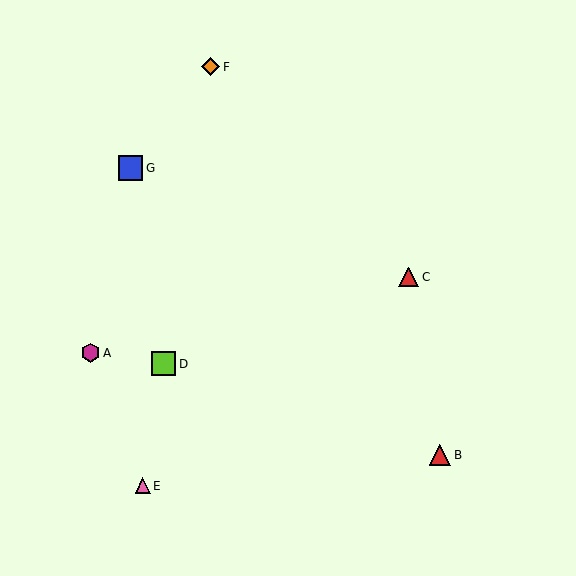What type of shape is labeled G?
Shape G is a blue square.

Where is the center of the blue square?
The center of the blue square is at (131, 168).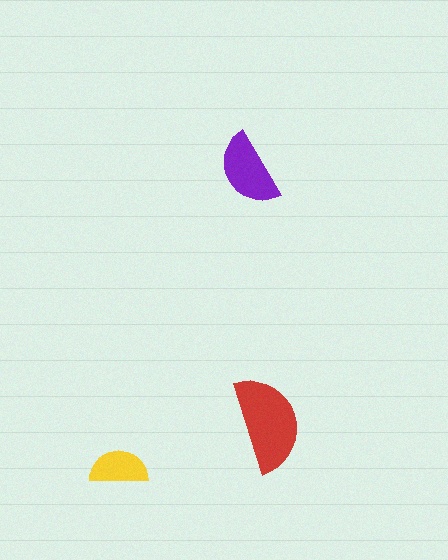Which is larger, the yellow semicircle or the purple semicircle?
The purple one.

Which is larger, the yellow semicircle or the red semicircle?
The red one.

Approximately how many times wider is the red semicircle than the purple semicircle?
About 1.5 times wider.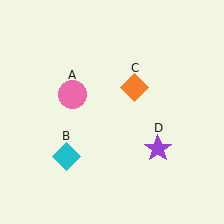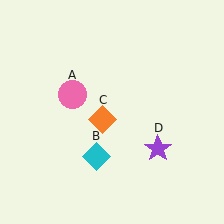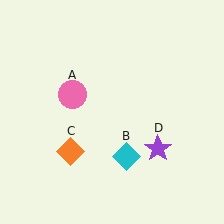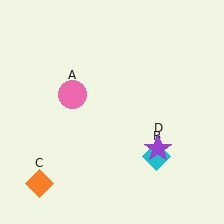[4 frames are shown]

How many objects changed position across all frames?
2 objects changed position: cyan diamond (object B), orange diamond (object C).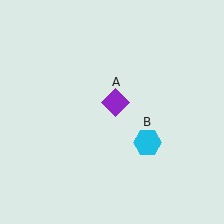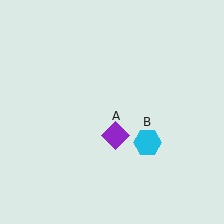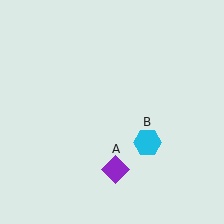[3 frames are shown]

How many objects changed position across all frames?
1 object changed position: purple diamond (object A).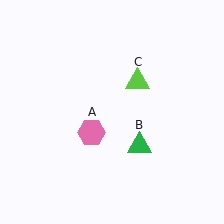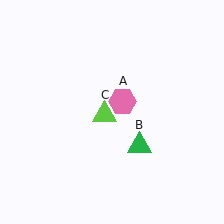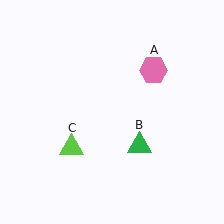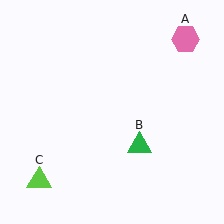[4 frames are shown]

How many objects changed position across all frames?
2 objects changed position: pink hexagon (object A), lime triangle (object C).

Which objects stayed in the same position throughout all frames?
Green triangle (object B) remained stationary.